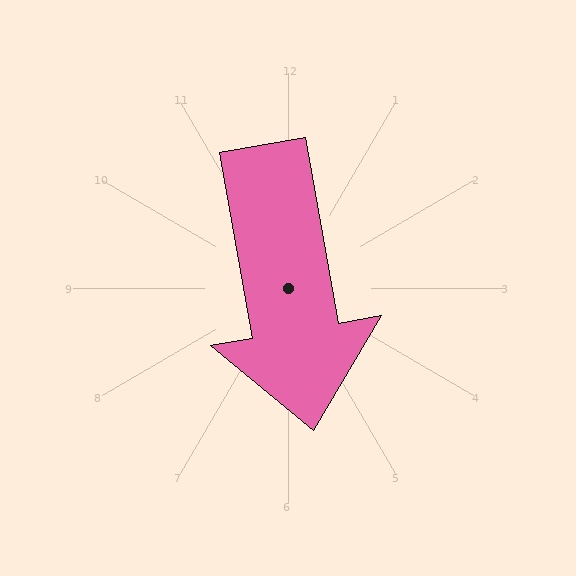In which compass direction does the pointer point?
South.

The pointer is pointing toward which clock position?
Roughly 6 o'clock.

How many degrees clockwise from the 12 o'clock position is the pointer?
Approximately 170 degrees.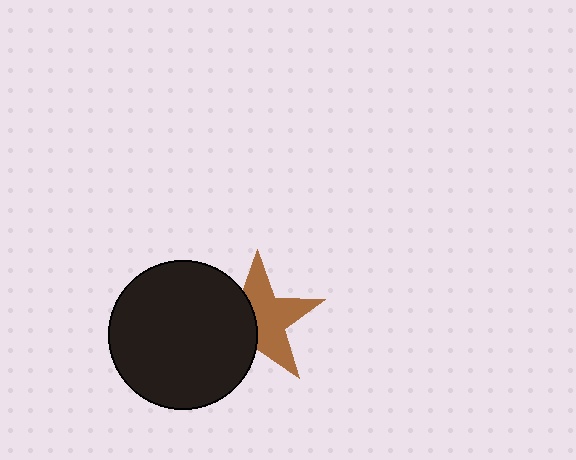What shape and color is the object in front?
The object in front is a black circle.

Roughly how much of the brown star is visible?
About half of it is visible (roughly 58%).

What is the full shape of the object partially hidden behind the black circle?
The partially hidden object is a brown star.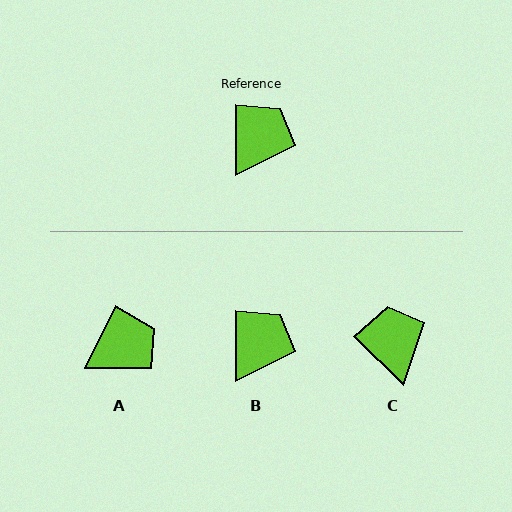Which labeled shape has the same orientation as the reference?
B.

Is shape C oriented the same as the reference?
No, it is off by about 45 degrees.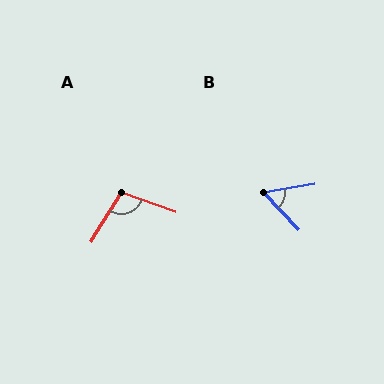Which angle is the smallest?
B, at approximately 55 degrees.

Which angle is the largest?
A, at approximately 102 degrees.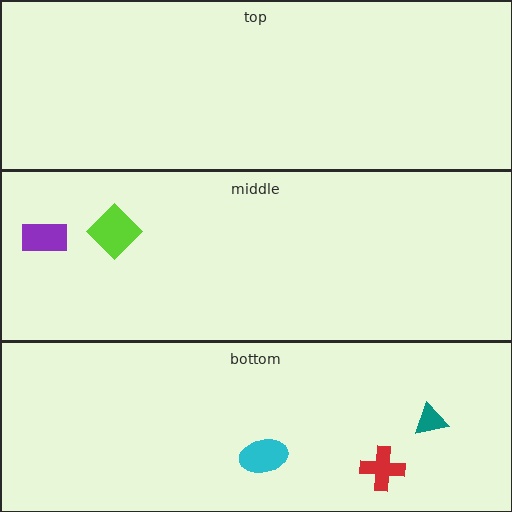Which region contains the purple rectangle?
The middle region.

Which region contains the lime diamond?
The middle region.